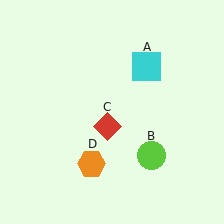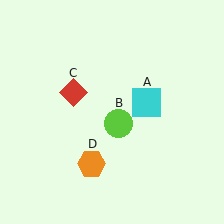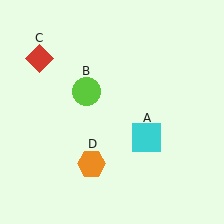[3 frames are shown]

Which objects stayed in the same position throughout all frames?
Orange hexagon (object D) remained stationary.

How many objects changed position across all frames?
3 objects changed position: cyan square (object A), lime circle (object B), red diamond (object C).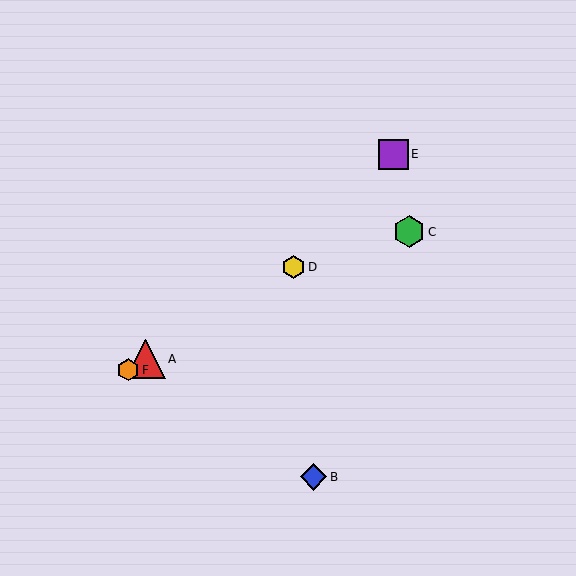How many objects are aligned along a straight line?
3 objects (A, D, F) are aligned along a straight line.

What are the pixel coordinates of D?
Object D is at (294, 267).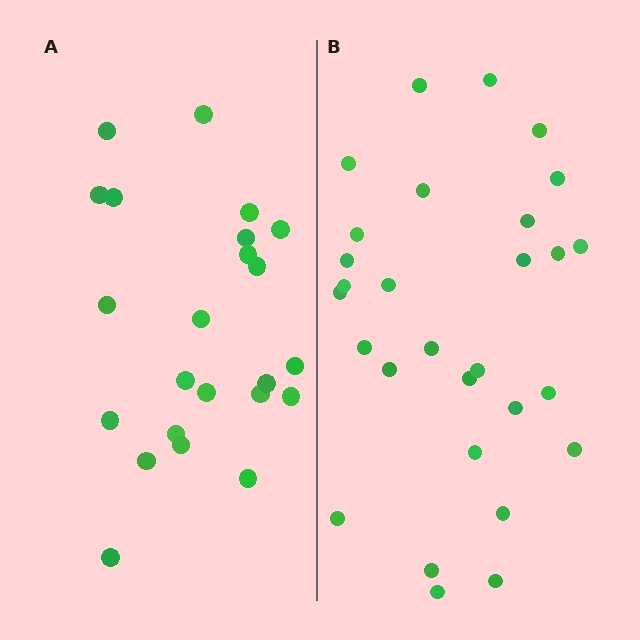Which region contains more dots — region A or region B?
Region B (the right region) has more dots.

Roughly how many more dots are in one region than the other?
Region B has about 6 more dots than region A.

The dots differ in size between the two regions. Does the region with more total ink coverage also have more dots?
No. Region A has more total ink coverage because its dots are larger, but region B actually contains more individual dots. Total area can be misleading — the number of items is what matters here.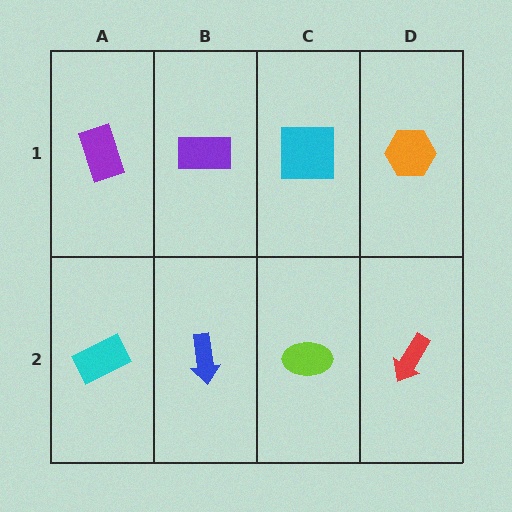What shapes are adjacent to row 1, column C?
A lime ellipse (row 2, column C), a purple rectangle (row 1, column B), an orange hexagon (row 1, column D).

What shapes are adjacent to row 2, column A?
A purple rectangle (row 1, column A), a blue arrow (row 2, column B).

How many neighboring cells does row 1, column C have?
3.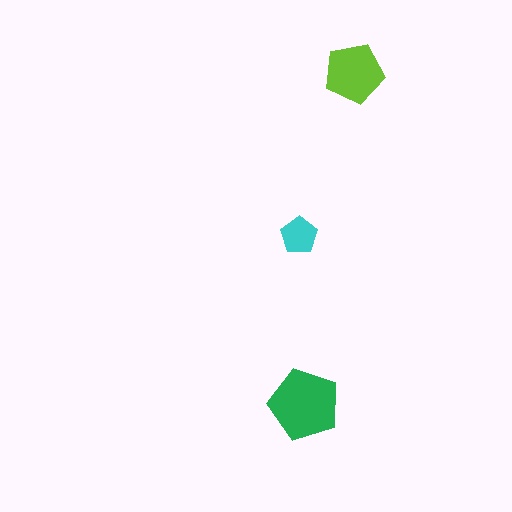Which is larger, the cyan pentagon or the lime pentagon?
The lime one.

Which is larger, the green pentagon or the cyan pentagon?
The green one.